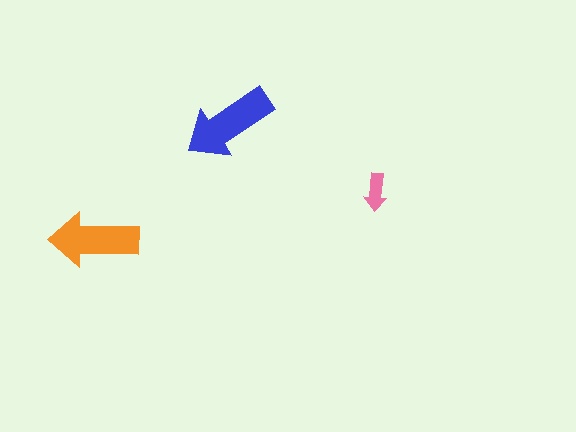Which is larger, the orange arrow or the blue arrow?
The blue one.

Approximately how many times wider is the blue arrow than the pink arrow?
About 2.5 times wider.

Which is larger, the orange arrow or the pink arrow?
The orange one.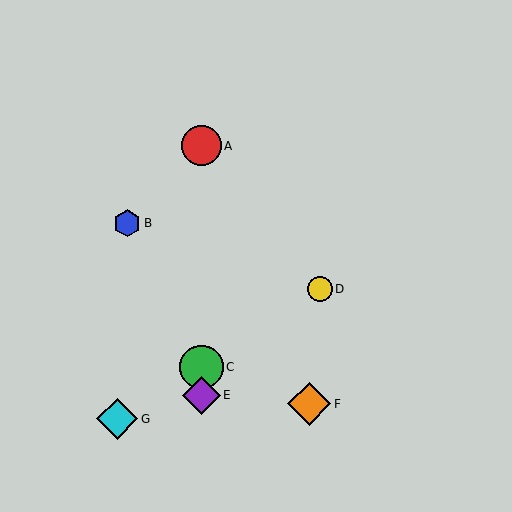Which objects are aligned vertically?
Objects A, C, E are aligned vertically.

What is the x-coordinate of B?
Object B is at x≈127.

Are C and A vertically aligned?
Yes, both are at x≈201.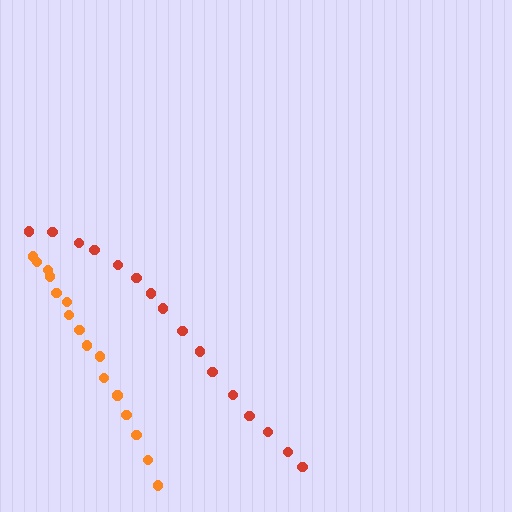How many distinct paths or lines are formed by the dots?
There are 2 distinct paths.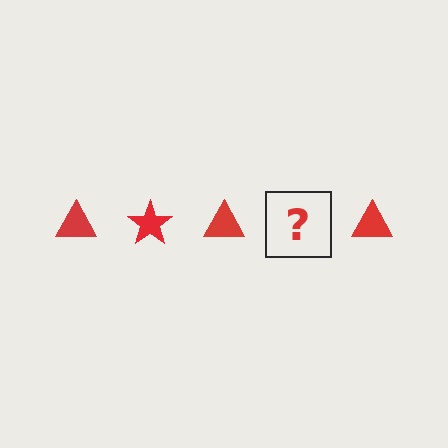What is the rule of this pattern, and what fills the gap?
The rule is that the pattern cycles through triangle, star shapes in red. The gap should be filled with a red star.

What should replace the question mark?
The question mark should be replaced with a red star.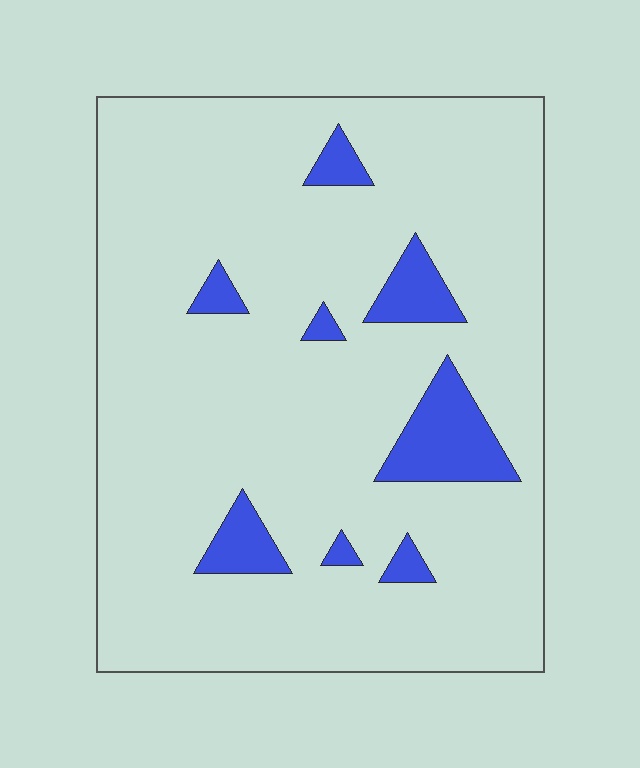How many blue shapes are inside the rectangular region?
8.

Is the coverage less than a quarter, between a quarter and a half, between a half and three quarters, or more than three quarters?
Less than a quarter.